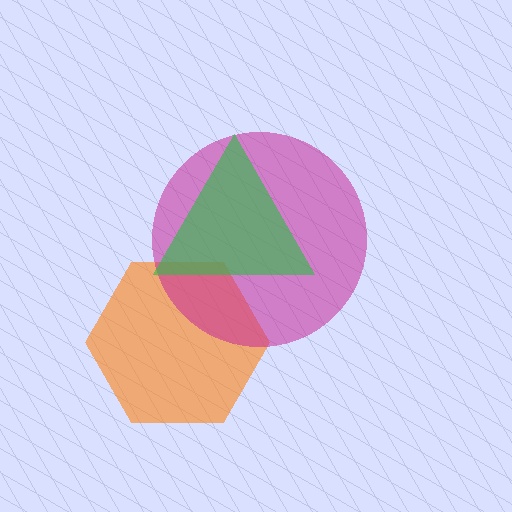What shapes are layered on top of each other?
The layered shapes are: an orange hexagon, a magenta circle, a green triangle.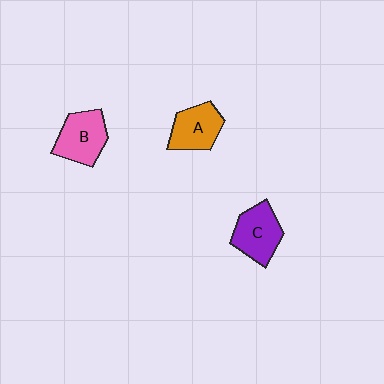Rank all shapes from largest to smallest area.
From largest to smallest: B (pink), C (purple), A (orange).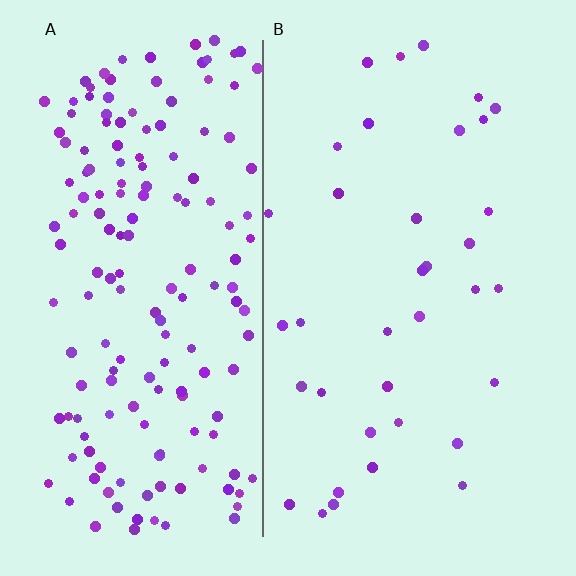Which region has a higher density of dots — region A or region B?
A (the left).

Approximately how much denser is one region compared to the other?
Approximately 4.6× — region A over region B.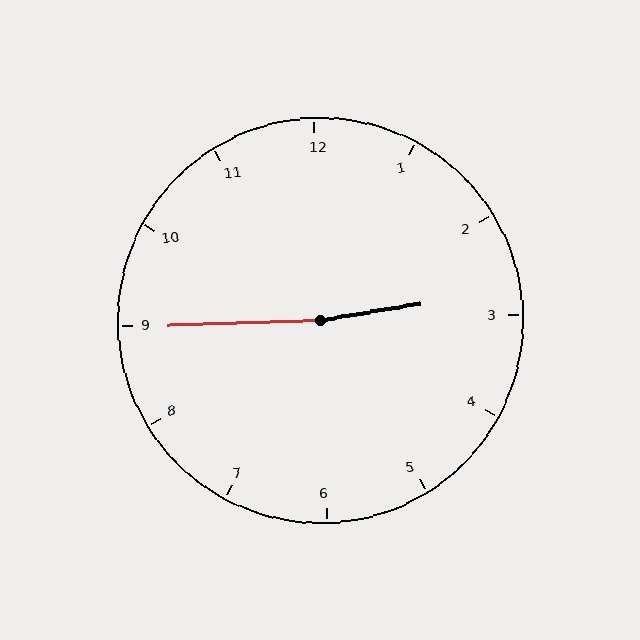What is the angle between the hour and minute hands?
Approximately 172 degrees.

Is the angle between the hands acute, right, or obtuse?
It is obtuse.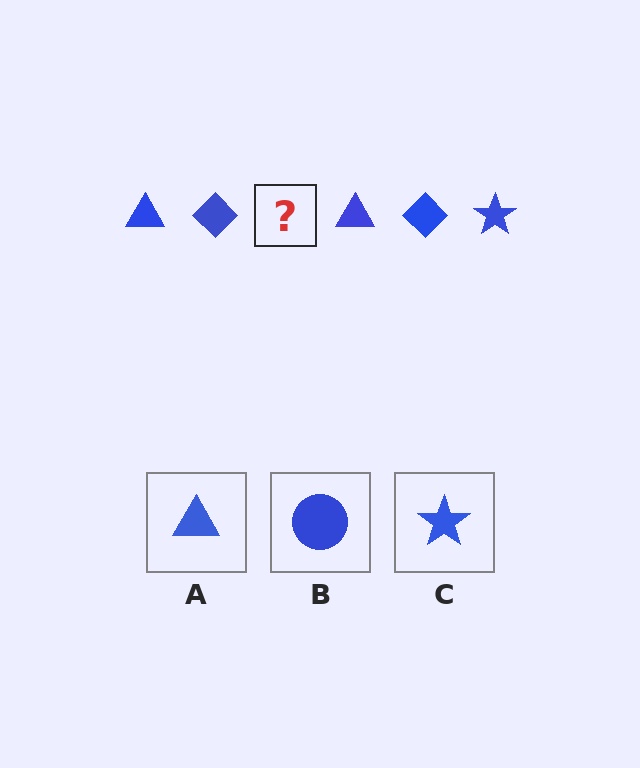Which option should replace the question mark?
Option C.